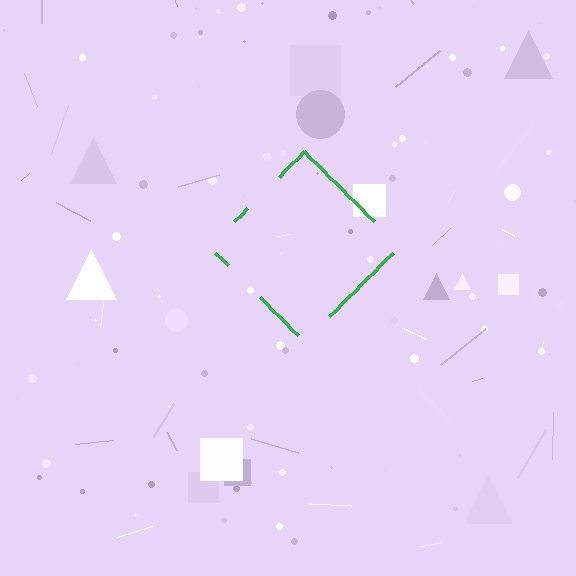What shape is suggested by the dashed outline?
The dashed outline suggests a diamond.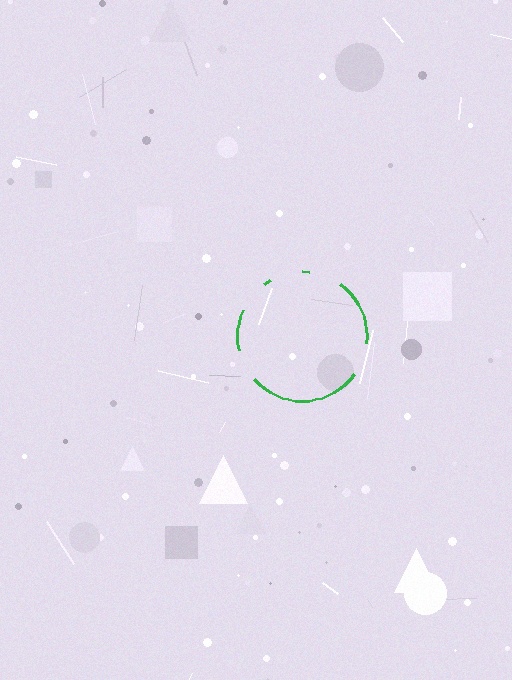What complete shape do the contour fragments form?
The contour fragments form a circle.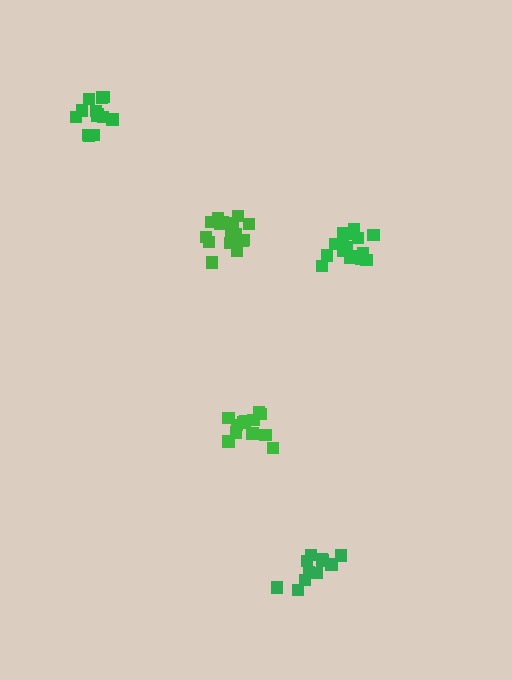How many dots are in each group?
Group 1: 16 dots, Group 2: 13 dots, Group 3: 18 dots, Group 4: 12 dots, Group 5: 14 dots (73 total).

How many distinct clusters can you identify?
There are 5 distinct clusters.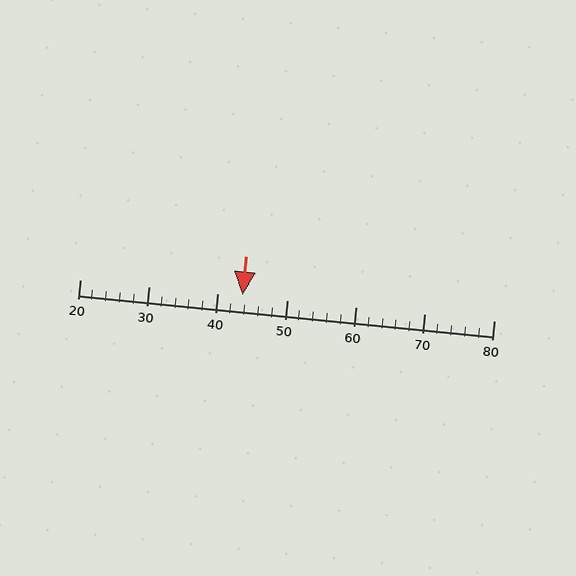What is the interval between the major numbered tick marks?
The major tick marks are spaced 10 units apart.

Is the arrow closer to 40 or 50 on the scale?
The arrow is closer to 40.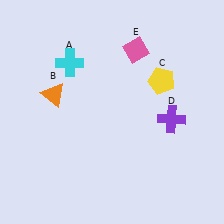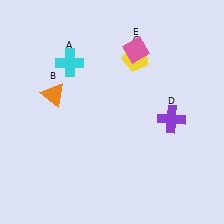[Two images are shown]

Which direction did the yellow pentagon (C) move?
The yellow pentagon (C) moved left.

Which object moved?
The yellow pentagon (C) moved left.